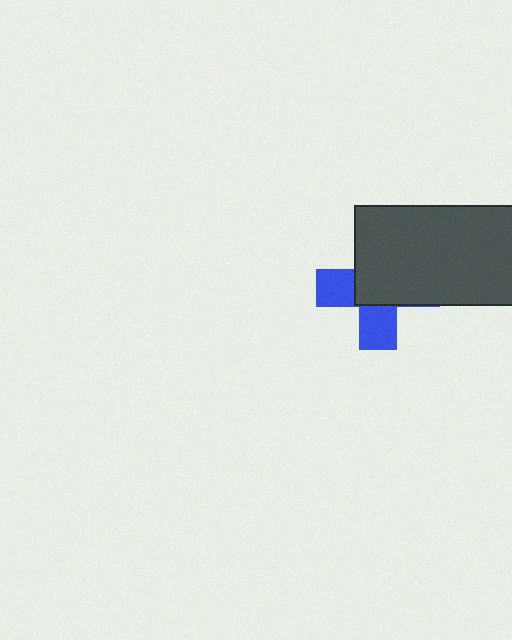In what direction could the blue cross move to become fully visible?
The blue cross could move toward the lower-left. That would shift it out from behind the dark gray rectangle entirely.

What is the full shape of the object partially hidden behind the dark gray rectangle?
The partially hidden object is a blue cross.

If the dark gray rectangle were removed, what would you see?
You would see the complete blue cross.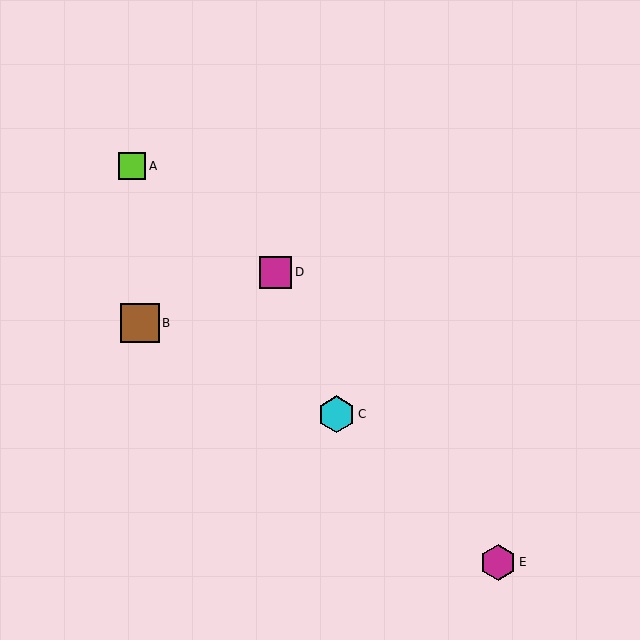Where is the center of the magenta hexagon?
The center of the magenta hexagon is at (498, 562).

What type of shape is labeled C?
Shape C is a cyan hexagon.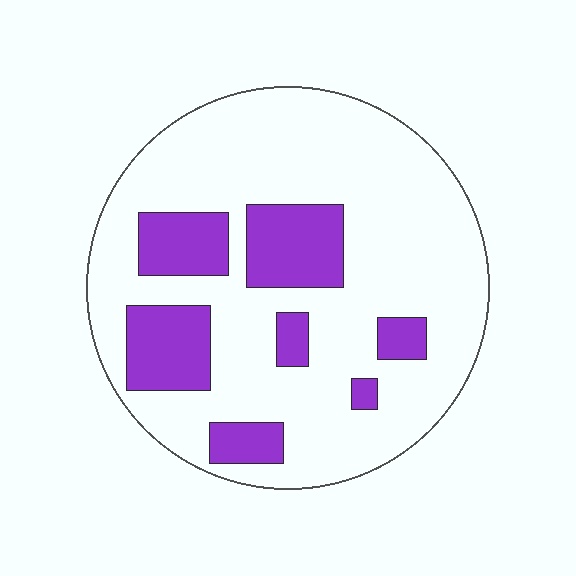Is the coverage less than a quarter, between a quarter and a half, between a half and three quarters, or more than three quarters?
Less than a quarter.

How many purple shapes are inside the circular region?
7.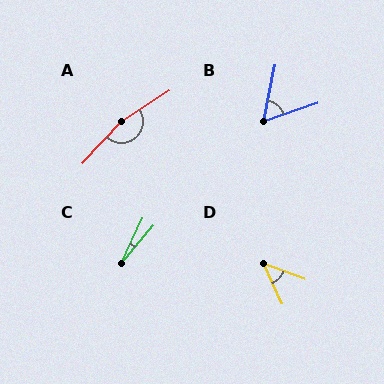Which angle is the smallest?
C, at approximately 15 degrees.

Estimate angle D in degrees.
Approximately 46 degrees.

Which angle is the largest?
A, at approximately 166 degrees.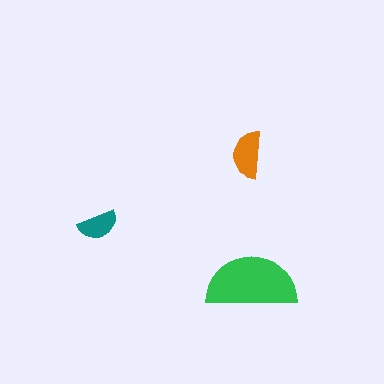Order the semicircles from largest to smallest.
the green one, the orange one, the teal one.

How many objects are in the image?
There are 3 objects in the image.